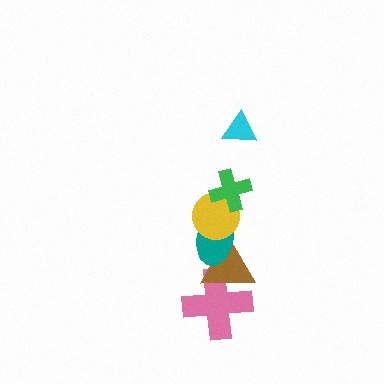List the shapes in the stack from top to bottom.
From top to bottom: the cyan triangle, the green cross, the yellow circle, the teal ellipse, the brown triangle, the pink cross.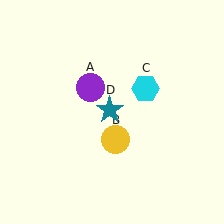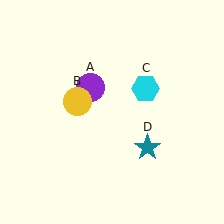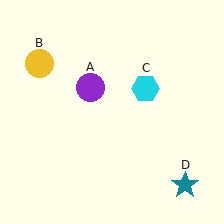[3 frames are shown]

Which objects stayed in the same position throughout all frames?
Purple circle (object A) and cyan hexagon (object C) remained stationary.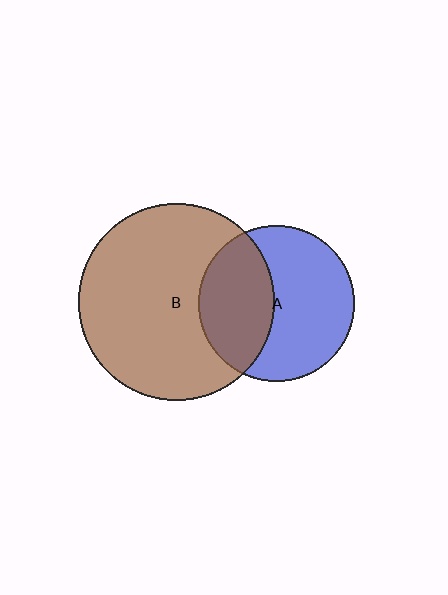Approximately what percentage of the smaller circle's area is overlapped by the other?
Approximately 40%.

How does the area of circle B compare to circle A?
Approximately 1.6 times.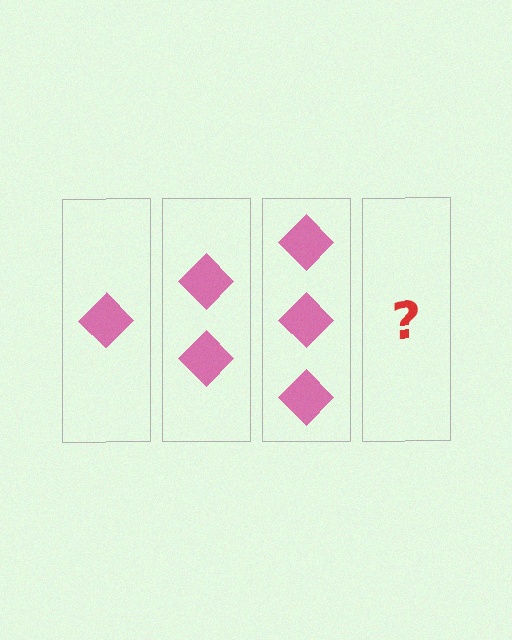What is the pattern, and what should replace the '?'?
The pattern is that each step adds one more diamond. The '?' should be 4 diamonds.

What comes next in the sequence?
The next element should be 4 diamonds.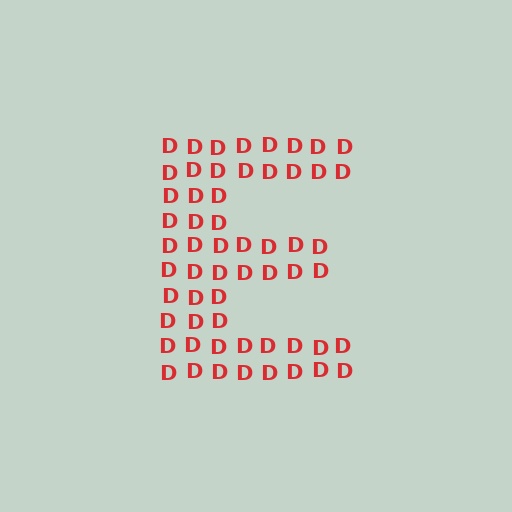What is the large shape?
The large shape is the letter E.